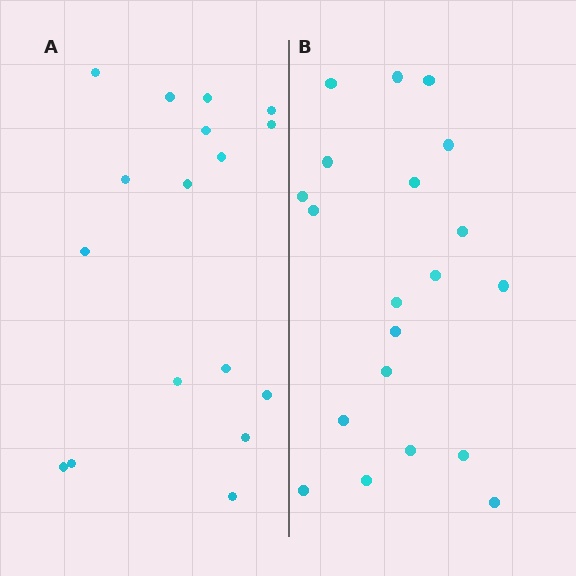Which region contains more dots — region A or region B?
Region B (the right region) has more dots.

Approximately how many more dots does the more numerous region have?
Region B has just a few more — roughly 2 or 3 more dots than region A.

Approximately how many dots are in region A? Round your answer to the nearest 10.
About 20 dots. (The exact count is 17, which rounds to 20.)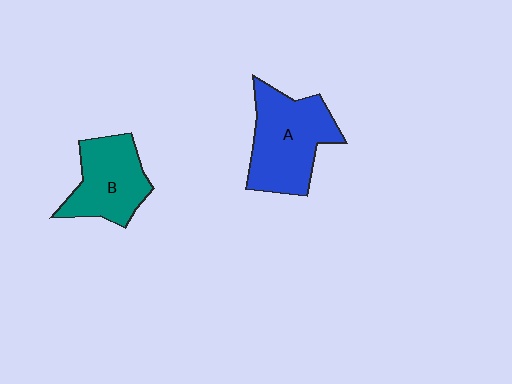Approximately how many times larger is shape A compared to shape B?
Approximately 1.3 times.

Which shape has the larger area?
Shape A (blue).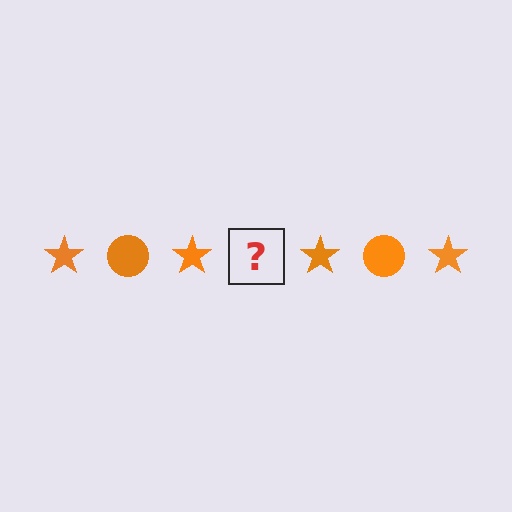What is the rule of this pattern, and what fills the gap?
The rule is that the pattern cycles through star, circle shapes in orange. The gap should be filled with an orange circle.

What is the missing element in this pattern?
The missing element is an orange circle.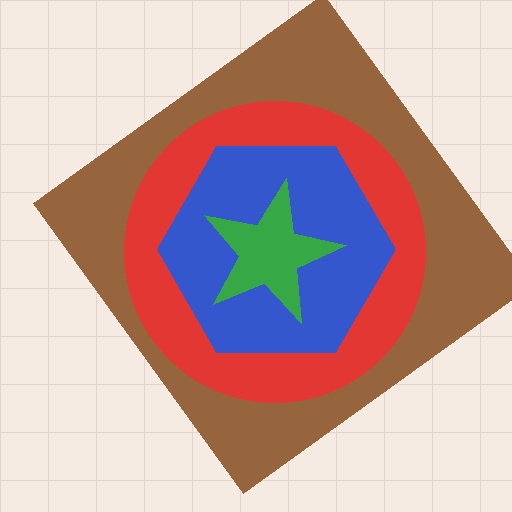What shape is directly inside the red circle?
The blue hexagon.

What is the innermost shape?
The green star.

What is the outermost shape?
The brown diamond.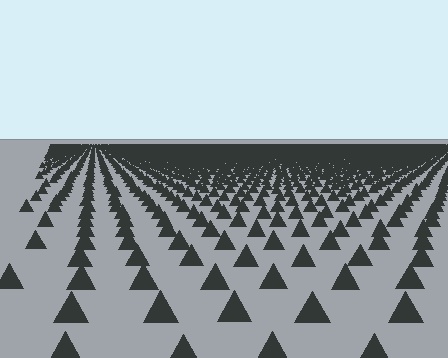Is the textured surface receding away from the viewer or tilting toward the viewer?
The surface is receding away from the viewer. Texture elements get smaller and denser toward the top.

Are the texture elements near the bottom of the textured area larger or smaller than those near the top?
Larger. Near the bottom, elements are closer to the viewer and appear at a bigger on-screen size.